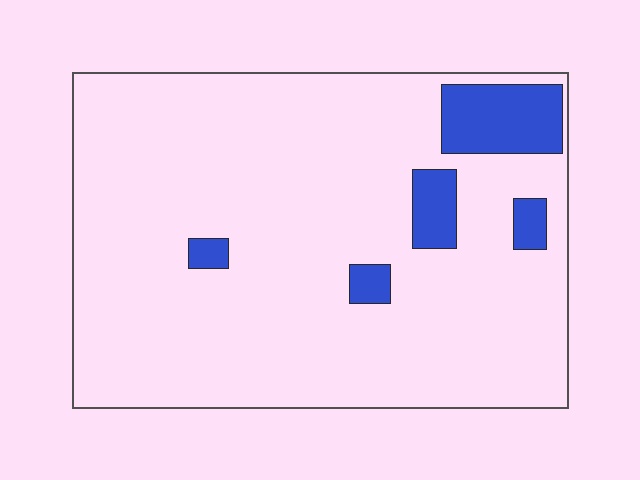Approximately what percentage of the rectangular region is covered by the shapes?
Approximately 10%.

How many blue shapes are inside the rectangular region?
5.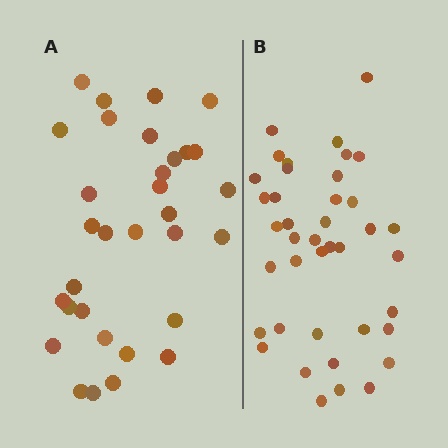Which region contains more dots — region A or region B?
Region B (the right region) has more dots.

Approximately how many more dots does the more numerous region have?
Region B has roughly 8 or so more dots than region A.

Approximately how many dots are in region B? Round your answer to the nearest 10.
About 40 dots.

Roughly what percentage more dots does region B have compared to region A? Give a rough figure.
About 25% more.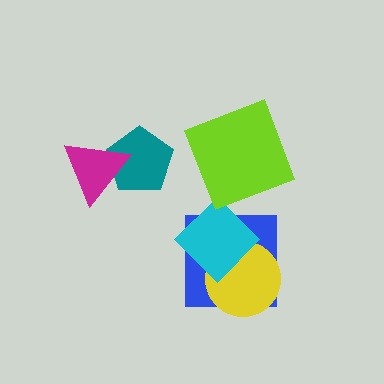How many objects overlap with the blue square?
2 objects overlap with the blue square.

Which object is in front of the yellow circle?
The cyan diamond is in front of the yellow circle.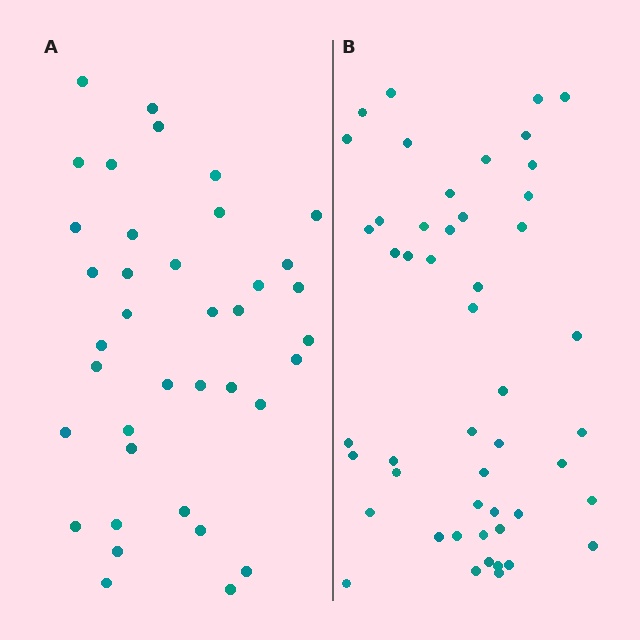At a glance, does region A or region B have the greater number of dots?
Region B (the right region) has more dots.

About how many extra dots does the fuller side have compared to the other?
Region B has roughly 12 or so more dots than region A.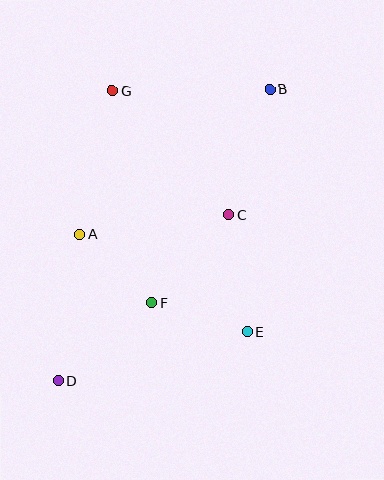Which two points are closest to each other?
Points A and F are closest to each other.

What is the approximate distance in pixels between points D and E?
The distance between D and E is approximately 195 pixels.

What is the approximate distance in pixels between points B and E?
The distance between B and E is approximately 244 pixels.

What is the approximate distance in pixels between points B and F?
The distance between B and F is approximately 244 pixels.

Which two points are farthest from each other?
Points B and D are farthest from each other.